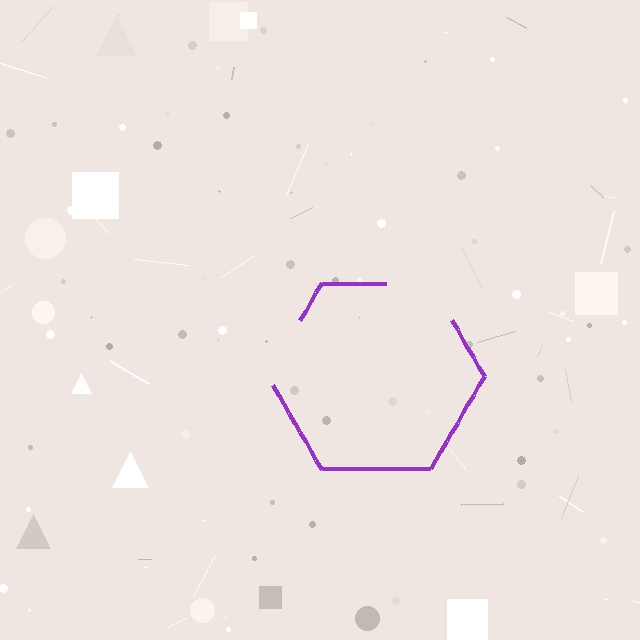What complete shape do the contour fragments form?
The contour fragments form a hexagon.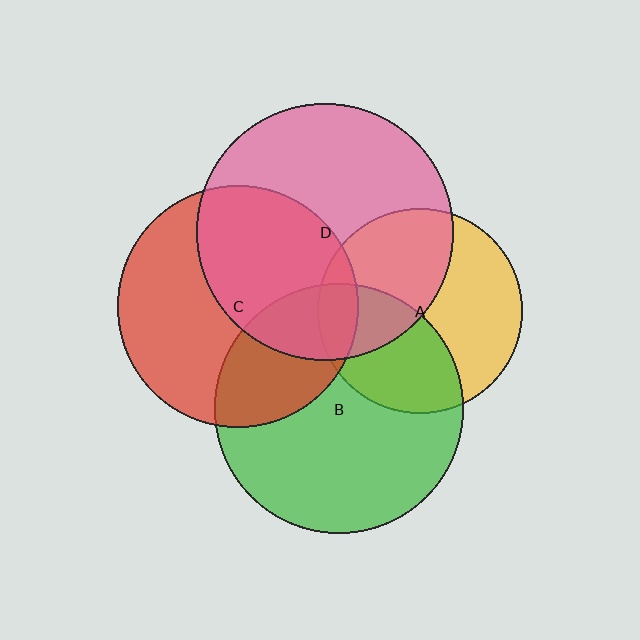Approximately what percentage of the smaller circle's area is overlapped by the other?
Approximately 45%.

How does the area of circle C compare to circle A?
Approximately 1.4 times.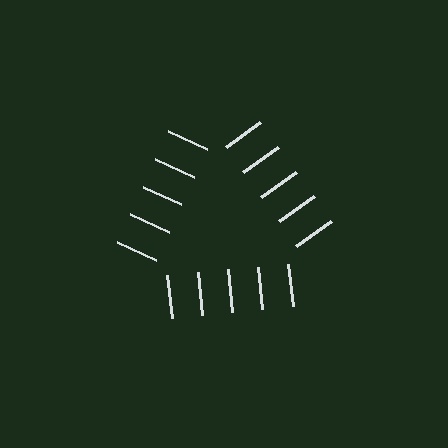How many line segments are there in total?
15 — 5 along each of the 3 edges.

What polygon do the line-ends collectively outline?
An illusory triangle — the line segments terminate on its edges but no continuous stroke is drawn.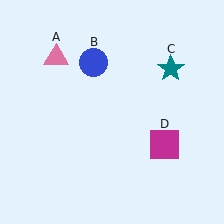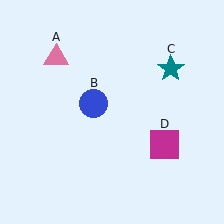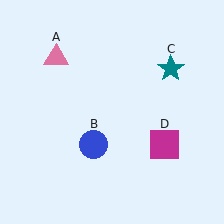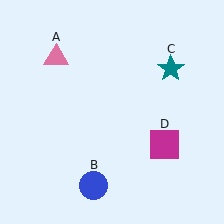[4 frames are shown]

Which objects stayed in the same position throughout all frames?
Pink triangle (object A) and teal star (object C) and magenta square (object D) remained stationary.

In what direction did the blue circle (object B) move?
The blue circle (object B) moved down.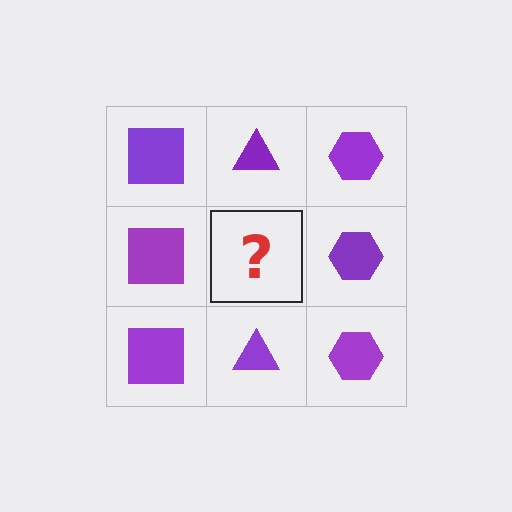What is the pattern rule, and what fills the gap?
The rule is that each column has a consistent shape. The gap should be filled with a purple triangle.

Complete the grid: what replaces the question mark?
The question mark should be replaced with a purple triangle.